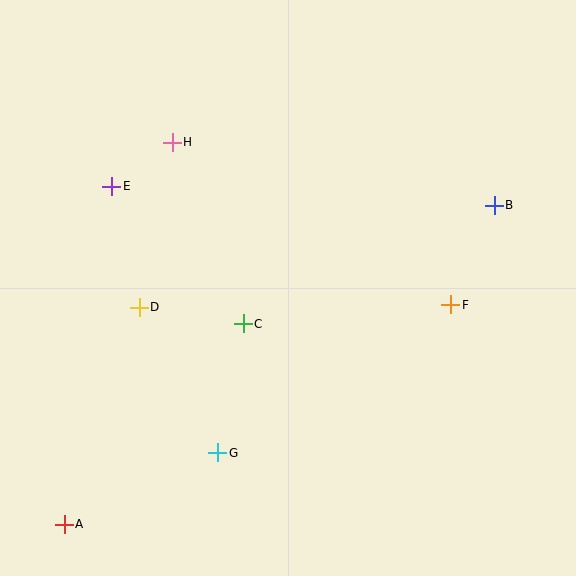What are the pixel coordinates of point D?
Point D is at (139, 307).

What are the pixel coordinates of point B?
Point B is at (494, 205).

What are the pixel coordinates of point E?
Point E is at (112, 186).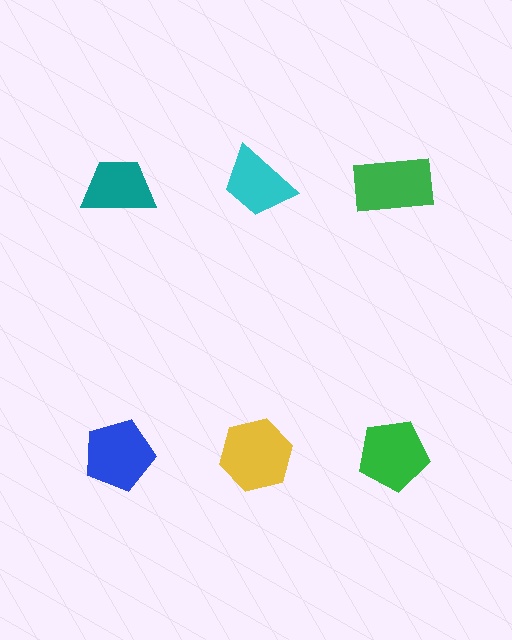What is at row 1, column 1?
A teal trapezoid.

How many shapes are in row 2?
3 shapes.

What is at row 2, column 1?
A blue pentagon.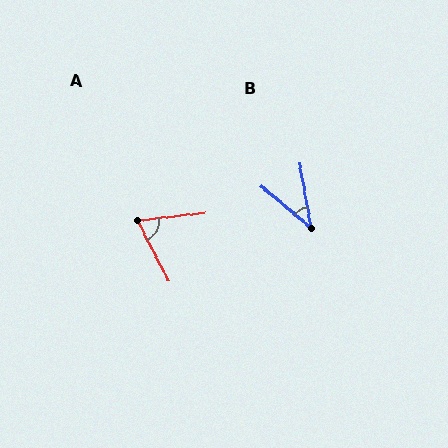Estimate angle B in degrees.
Approximately 39 degrees.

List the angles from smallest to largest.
B (39°), A (69°).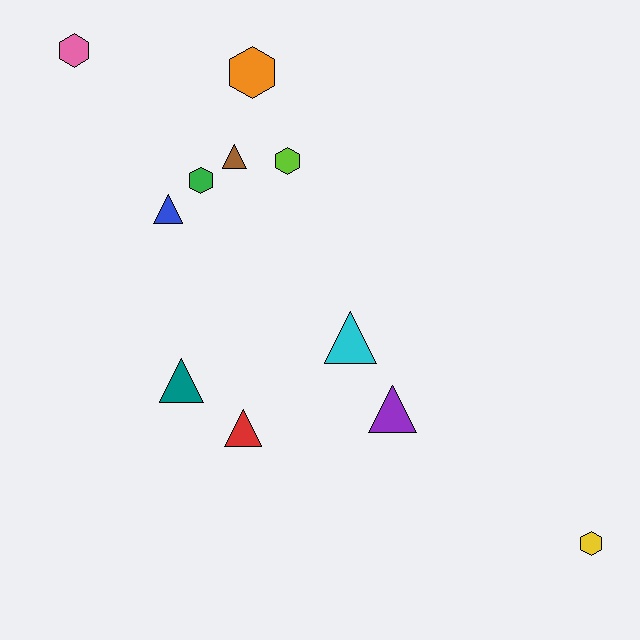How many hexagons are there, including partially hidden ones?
There are 5 hexagons.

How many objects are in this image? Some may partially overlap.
There are 11 objects.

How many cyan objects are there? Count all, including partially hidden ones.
There is 1 cyan object.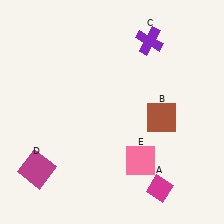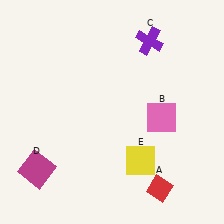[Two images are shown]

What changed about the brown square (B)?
In Image 1, B is brown. In Image 2, it changed to pink.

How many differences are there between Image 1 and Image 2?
There are 3 differences between the two images.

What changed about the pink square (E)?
In Image 1, E is pink. In Image 2, it changed to yellow.